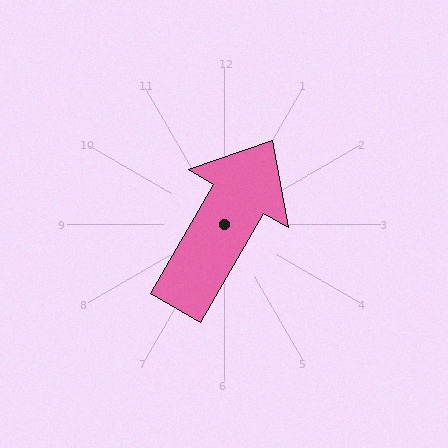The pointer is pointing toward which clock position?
Roughly 1 o'clock.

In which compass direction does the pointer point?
Northeast.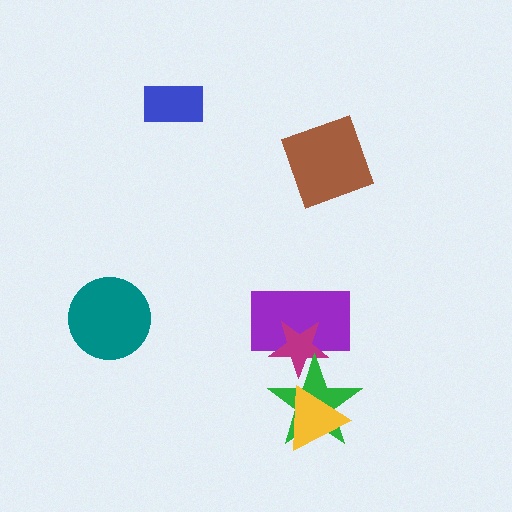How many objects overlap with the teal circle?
0 objects overlap with the teal circle.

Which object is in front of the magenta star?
The green star is in front of the magenta star.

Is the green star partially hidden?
Yes, it is partially covered by another shape.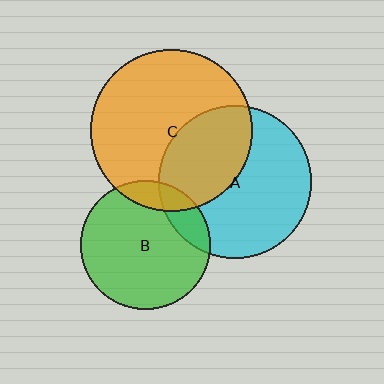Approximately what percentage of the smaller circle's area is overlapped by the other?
Approximately 40%.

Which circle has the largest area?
Circle C (orange).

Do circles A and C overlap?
Yes.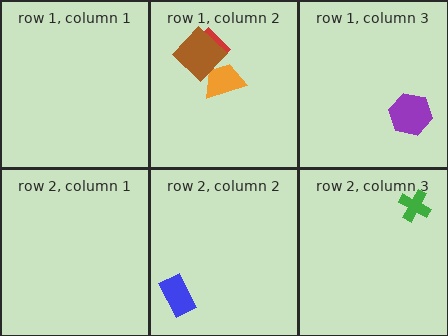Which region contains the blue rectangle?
The row 2, column 2 region.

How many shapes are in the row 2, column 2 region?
1.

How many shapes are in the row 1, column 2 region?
3.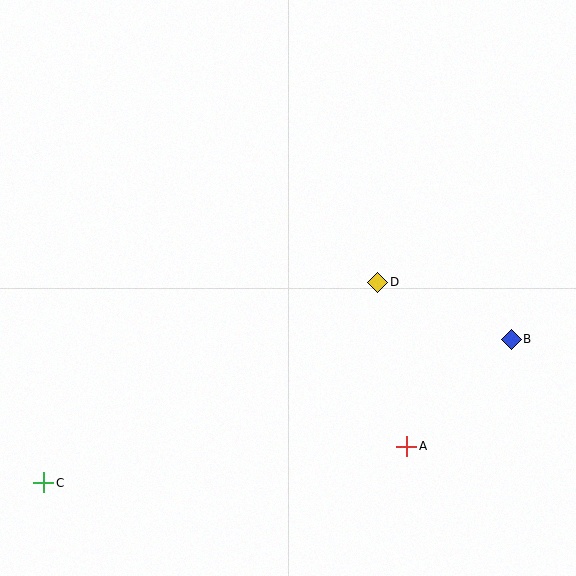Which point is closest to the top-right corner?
Point D is closest to the top-right corner.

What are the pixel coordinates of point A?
Point A is at (407, 446).